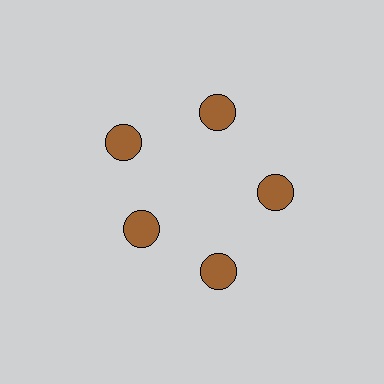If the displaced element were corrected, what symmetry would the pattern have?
It would have 5-fold rotational symmetry — the pattern would map onto itself every 72 degrees.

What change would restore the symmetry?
The symmetry would be restored by moving it outward, back onto the ring so that all 5 circles sit at equal angles and equal distance from the center.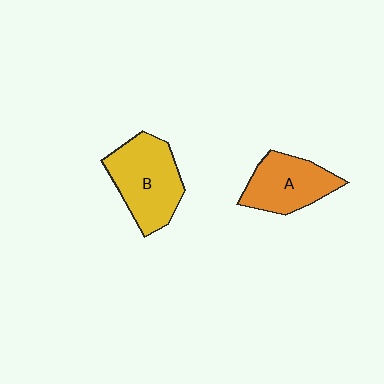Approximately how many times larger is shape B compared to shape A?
Approximately 1.2 times.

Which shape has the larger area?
Shape B (yellow).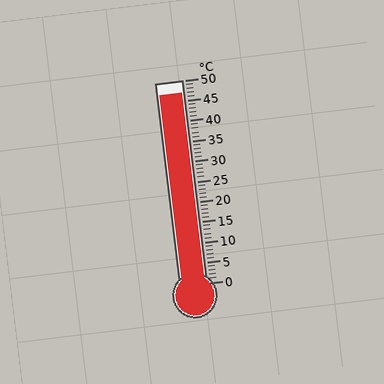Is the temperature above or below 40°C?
The temperature is above 40°C.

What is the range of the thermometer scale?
The thermometer scale ranges from 0°C to 50°C.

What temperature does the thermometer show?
The thermometer shows approximately 47°C.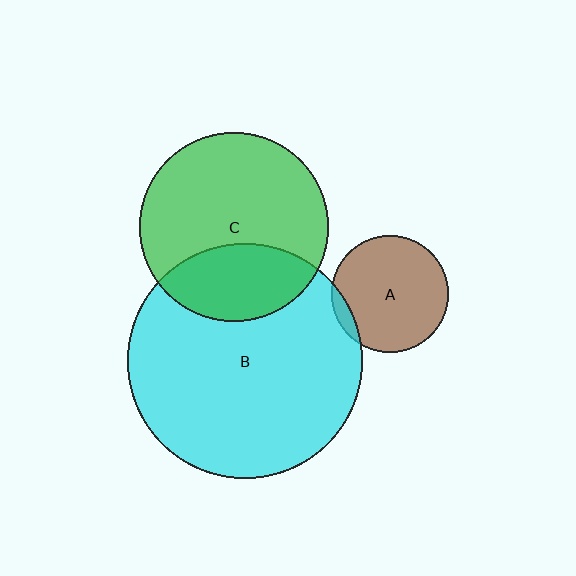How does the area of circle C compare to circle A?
Approximately 2.6 times.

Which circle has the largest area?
Circle B (cyan).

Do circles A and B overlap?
Yes.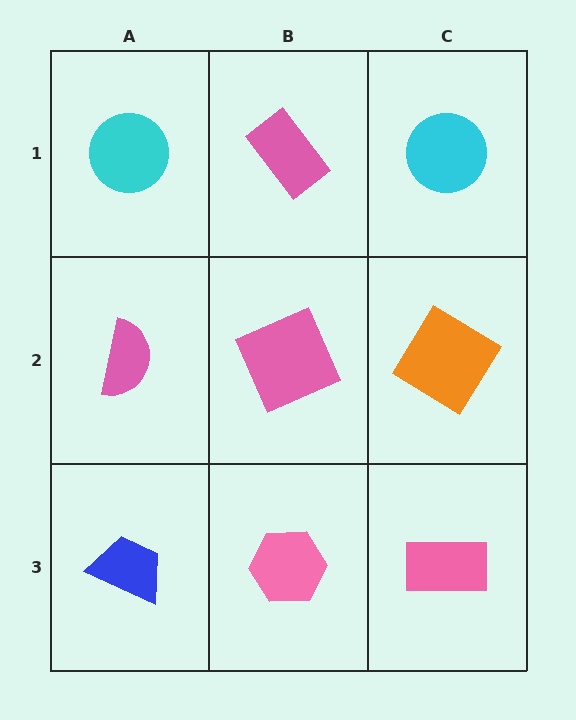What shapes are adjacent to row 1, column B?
A pink square (row 2, column B), a cyan circle (row 1, column A), a cyan circle (row 1, column C).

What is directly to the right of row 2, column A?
A pink square.